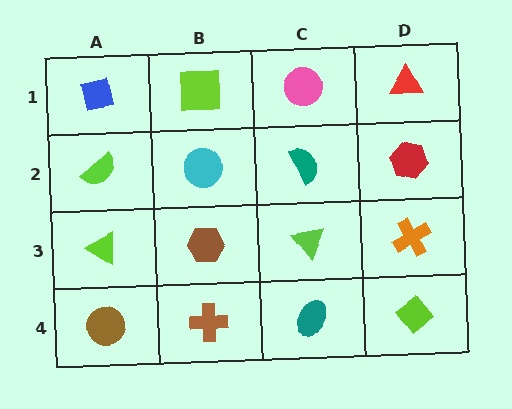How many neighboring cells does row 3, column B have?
4.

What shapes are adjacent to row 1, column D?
A red hexagon (row 2, column D), a pink circle (row 1, column C).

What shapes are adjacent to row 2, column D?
A red triangle (row 1, column D), an orange cross (row 3, column D), a teal semicircle (row 2, column C).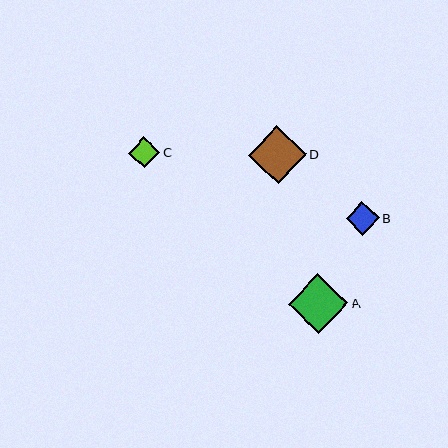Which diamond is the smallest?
Diamond C is the smallest with a size of approximately 31 pixels.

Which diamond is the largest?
Diamond A is the largest with a size of approximately 59 pixels.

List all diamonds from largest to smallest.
From largest to smallest: A, D, B, C.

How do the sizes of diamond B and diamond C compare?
Diamond B and diamond C are approximately the same size.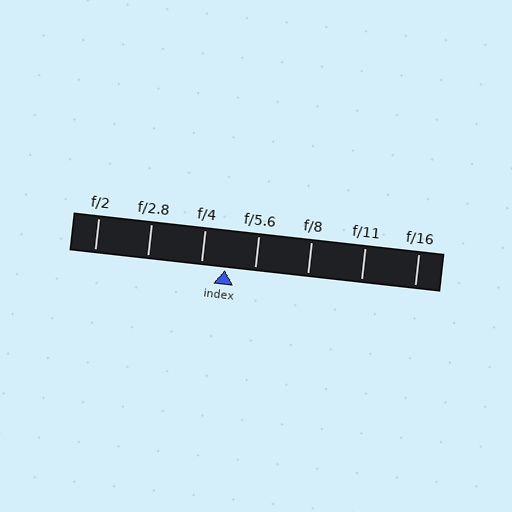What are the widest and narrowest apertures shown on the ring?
The widest aperture shown is f/2 and the narrowest is f/16.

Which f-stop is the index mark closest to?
The index mark is closest to f/4.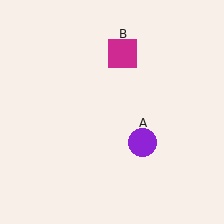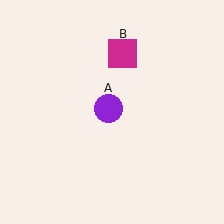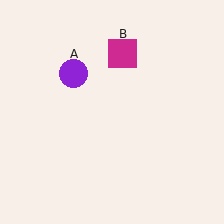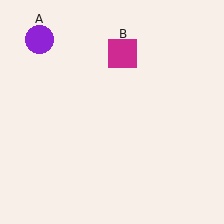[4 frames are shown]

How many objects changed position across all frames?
1 object changed position: purple circle (object A).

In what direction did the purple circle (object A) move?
The purple circle (object A) moved up and to the left.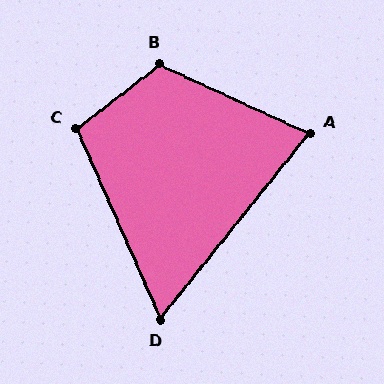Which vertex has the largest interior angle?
B, at approximately 118 degrees.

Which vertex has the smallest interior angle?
D, at approximately 62 degrees.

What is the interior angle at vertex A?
Approximately 76 degrees (acute).